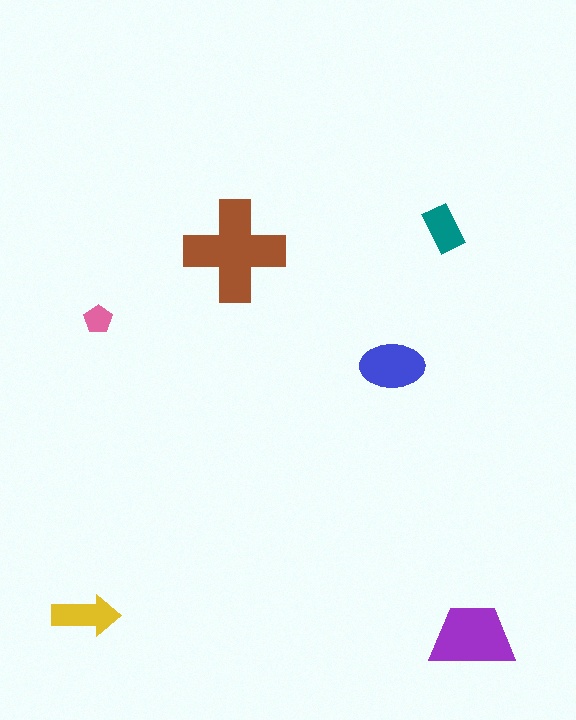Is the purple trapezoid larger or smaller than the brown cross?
Smaller.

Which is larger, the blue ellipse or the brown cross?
The brown cross.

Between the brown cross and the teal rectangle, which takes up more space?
The brown cross.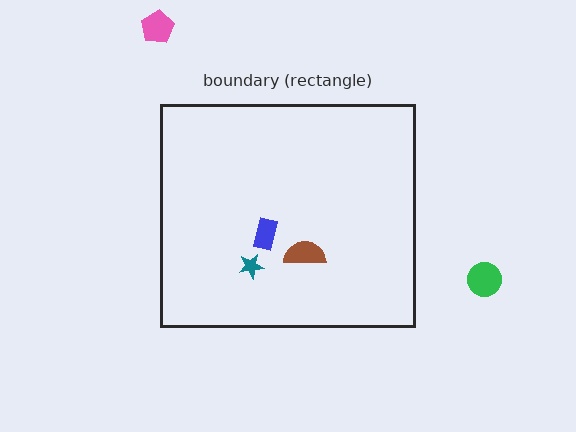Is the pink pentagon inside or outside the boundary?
Outside.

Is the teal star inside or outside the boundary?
Inside.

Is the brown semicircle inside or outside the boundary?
Inside.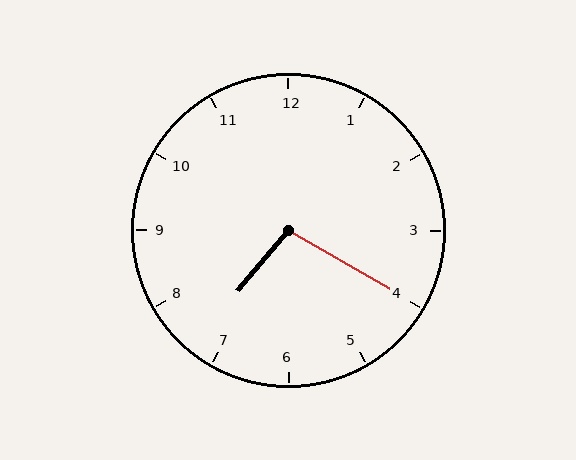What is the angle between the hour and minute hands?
Approximately 100 degrees.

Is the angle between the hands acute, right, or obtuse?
It is obtuse.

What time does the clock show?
7:20.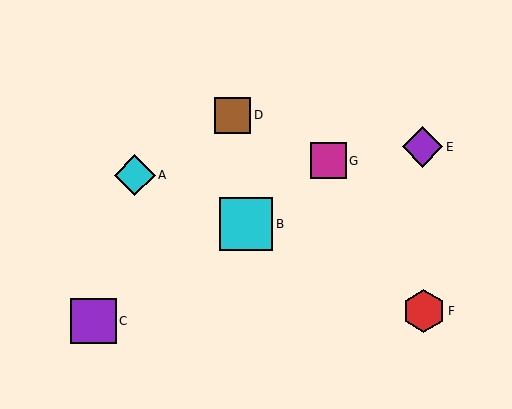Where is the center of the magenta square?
The center of the magenta square is at (329, 161).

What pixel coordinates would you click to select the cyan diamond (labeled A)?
Click at (135, 175) to select the cyan diamond A.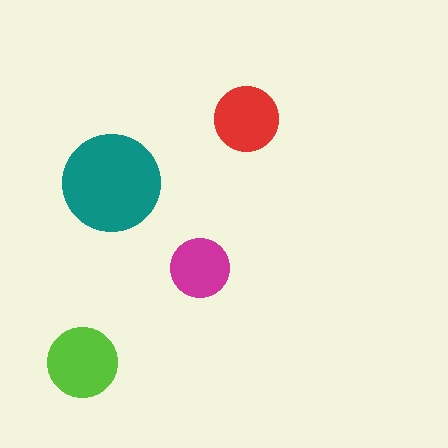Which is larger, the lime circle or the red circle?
The lime one.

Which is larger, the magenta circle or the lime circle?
The lime one.